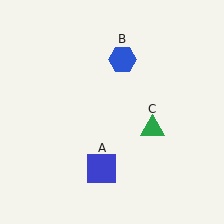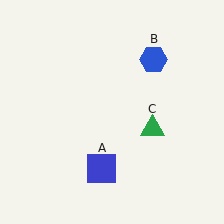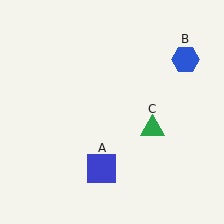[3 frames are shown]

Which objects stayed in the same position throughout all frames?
Blue square (object A) and green triangle (object C) remained stationary.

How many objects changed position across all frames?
1 object changed position: blue hexagon (object B).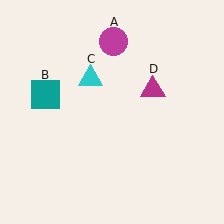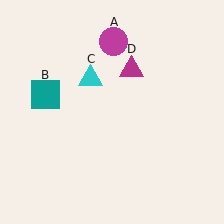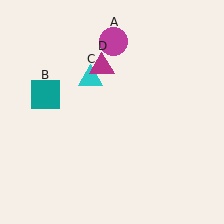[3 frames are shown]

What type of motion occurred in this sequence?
The magenta triangle (object D) rotated counterclockwise around the center of the scene.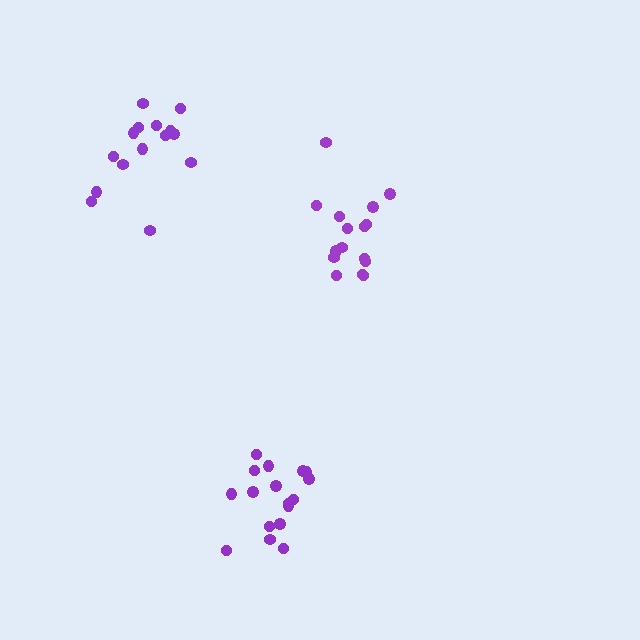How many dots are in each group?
Group 1: 17 dots, Group 2: 15 dots, Group 3: 16 dots (48 total).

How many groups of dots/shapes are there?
There are 3 groups.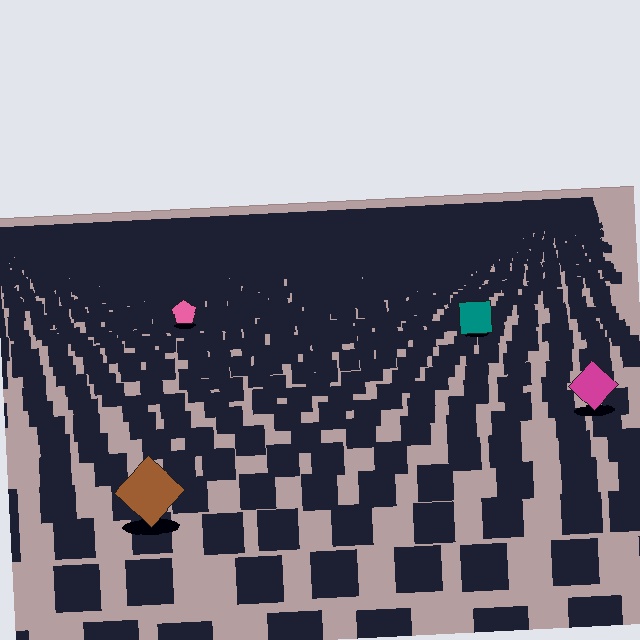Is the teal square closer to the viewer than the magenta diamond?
No. The magenta diamond is closer — you can tell from the texture gradient: the ground texture is coarser near it.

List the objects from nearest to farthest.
From nearest to farthest: the brown diamond, the magenta diamond, the teal square, the pink pentagon.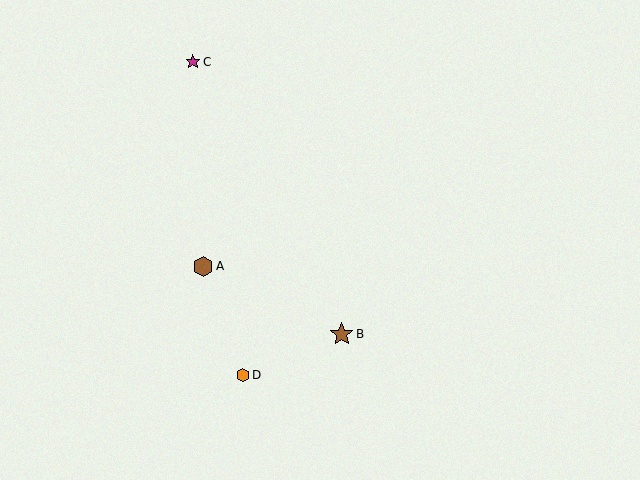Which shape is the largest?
The brown star (labeled B) is the largest.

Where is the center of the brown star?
The center of the brown star is at (342, 334).